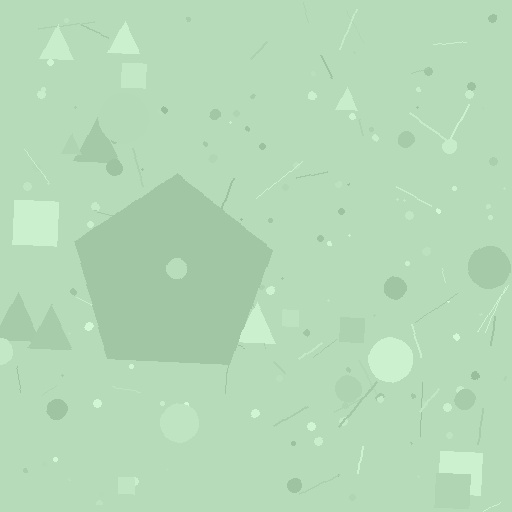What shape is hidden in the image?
A pentagon is hidden in the image.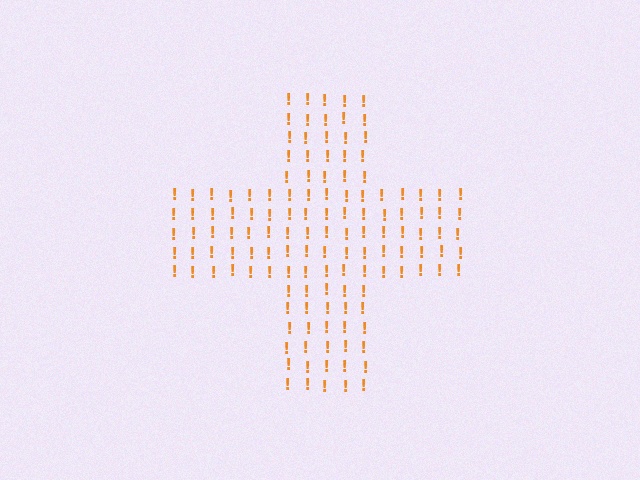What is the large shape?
The large shape is a cross.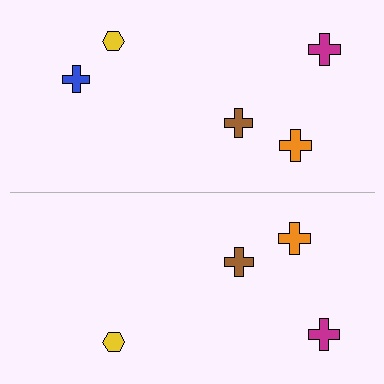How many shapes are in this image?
There are 9 shapes in this image.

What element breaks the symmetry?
A blue cross is missing from the bottom side.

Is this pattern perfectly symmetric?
No, the pattern is not perfectly symmetric. A blue cross is missing from the bottom side.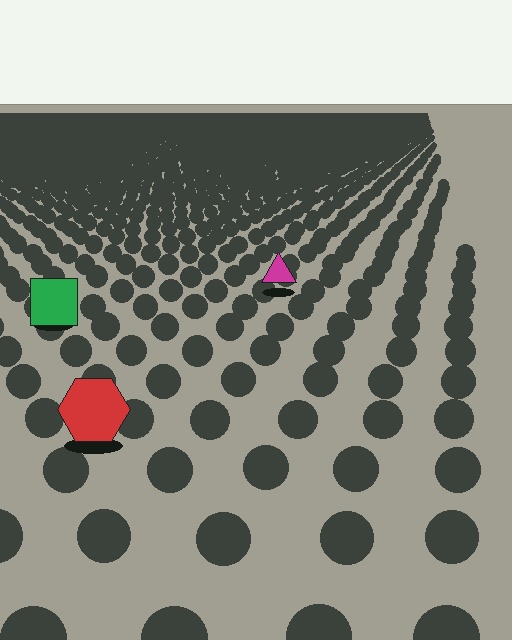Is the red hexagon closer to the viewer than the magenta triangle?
Yes. The red hexagon is closer — you can tell from the texture gradient: the ground texture is coarser near it.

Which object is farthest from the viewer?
The magenta triangle is farthest from the viewer. It appears smaller and the ground texture around it is denser.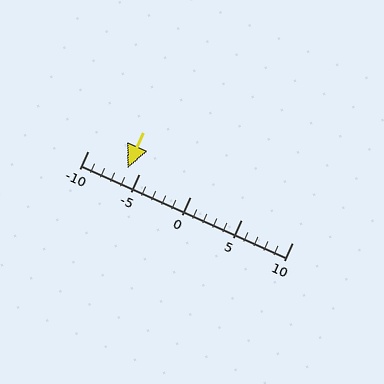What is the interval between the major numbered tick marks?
The major tick marks are spaced 5 units apart.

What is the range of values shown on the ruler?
The ruler shows values from -10 to 10.